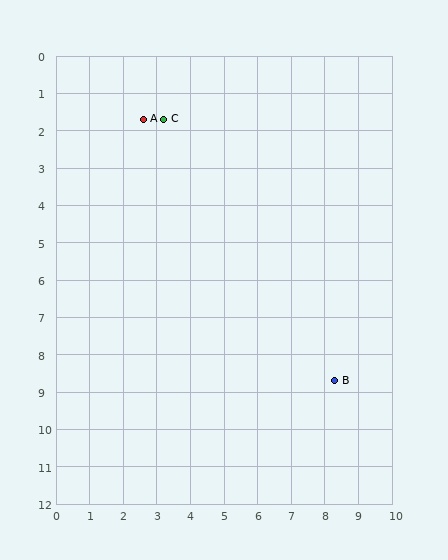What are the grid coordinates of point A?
Point A is at approximately (2.6, 1.7).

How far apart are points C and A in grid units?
Points C and A are about 0.6 grid units apart.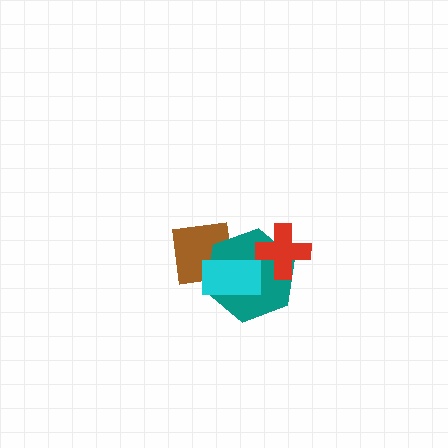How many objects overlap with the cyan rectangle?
2 objects overlap with the cyan rectangle.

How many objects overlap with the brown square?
2 objects overlap with the brown square.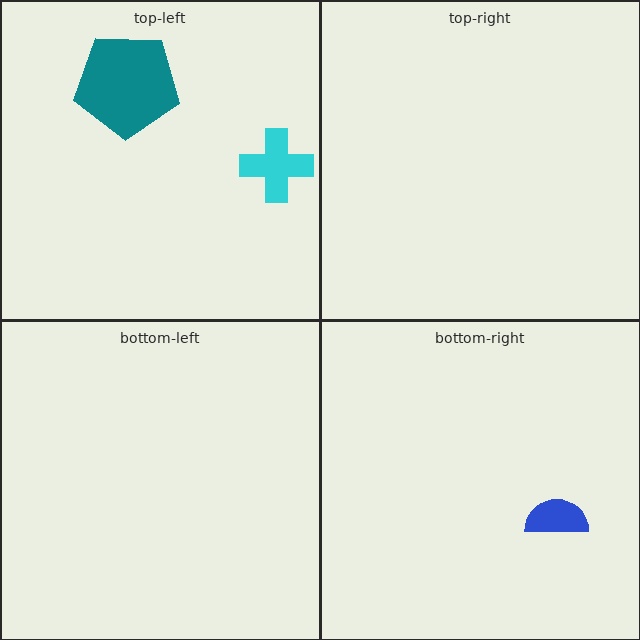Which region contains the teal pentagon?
The top-left region.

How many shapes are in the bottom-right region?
1.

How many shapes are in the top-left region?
2.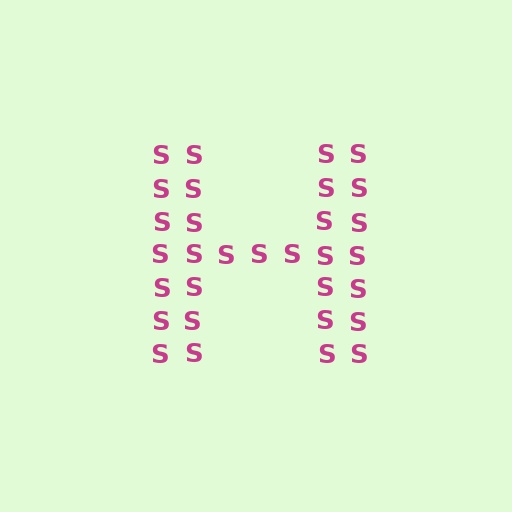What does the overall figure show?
The overall figure shows the letter H.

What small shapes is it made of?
It is made of small letter S's.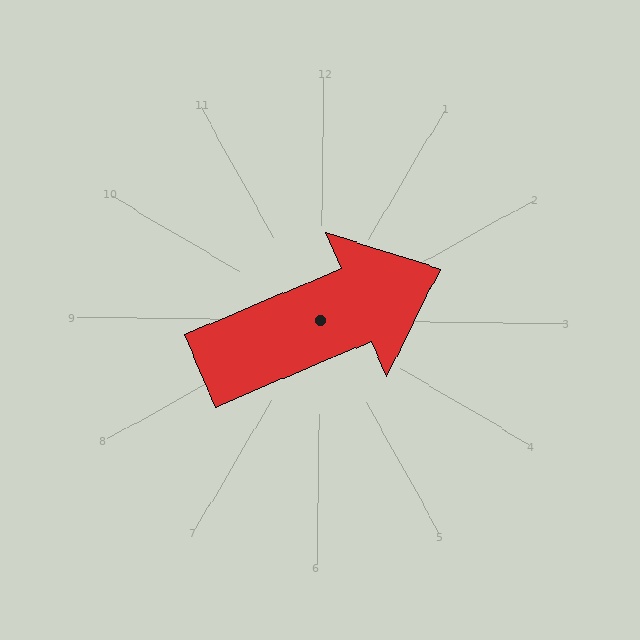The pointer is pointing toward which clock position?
Roughly 2 o'clock.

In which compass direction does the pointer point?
Northeast.